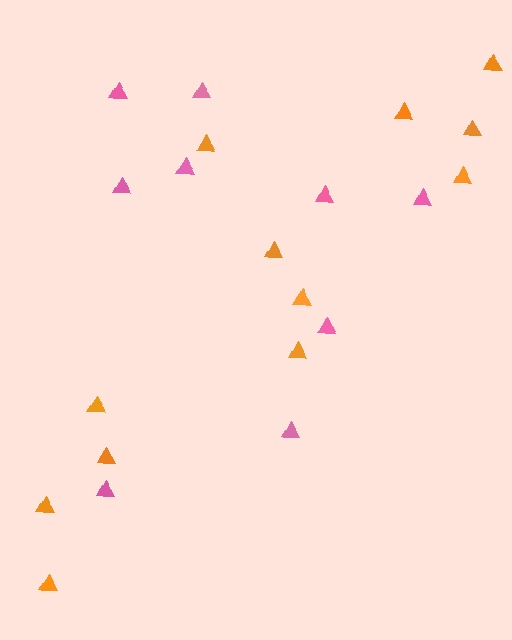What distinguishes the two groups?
There are 2 groups: one group of pink triangles (9) and one group of orange triangles (12).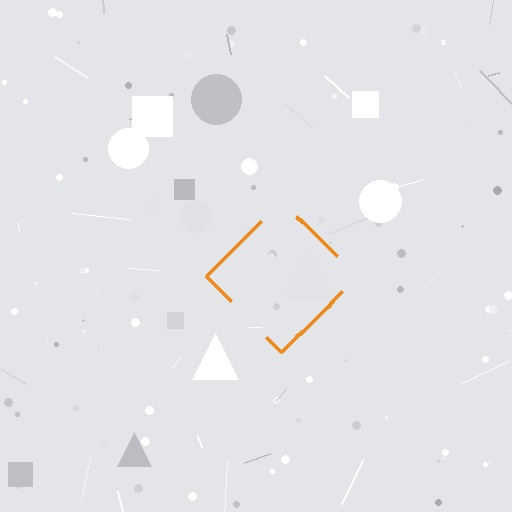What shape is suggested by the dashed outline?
The dashed outline suggests a diamond.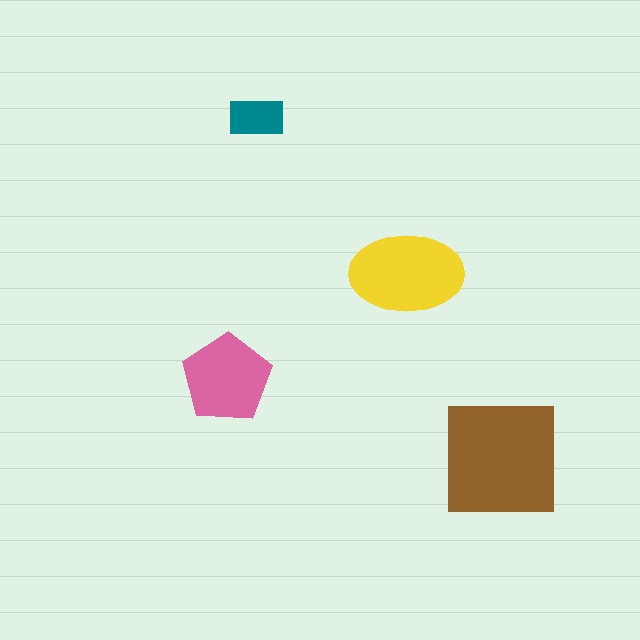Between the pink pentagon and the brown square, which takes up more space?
The brown square.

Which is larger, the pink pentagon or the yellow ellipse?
The yellow ellipse.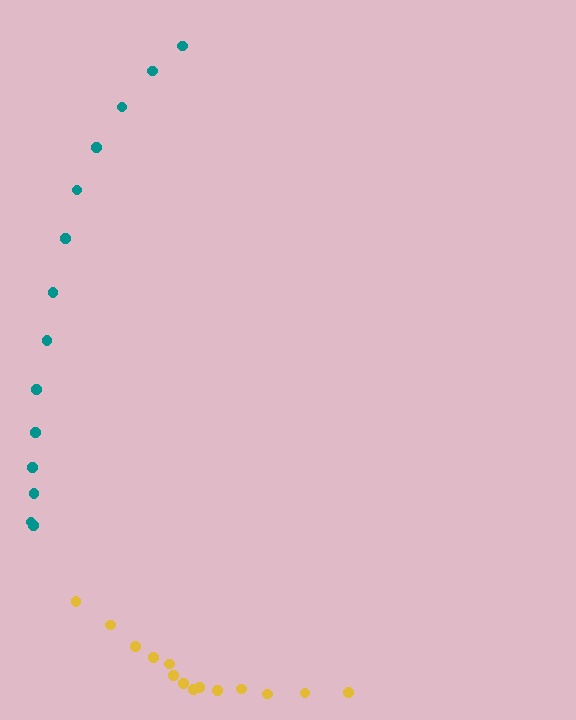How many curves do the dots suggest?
There are 2 distinct paths.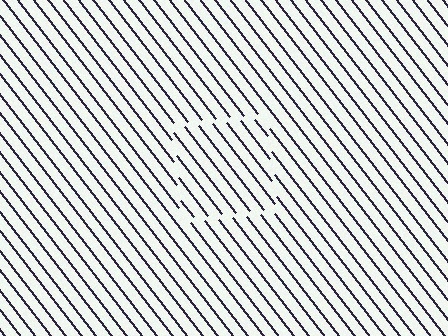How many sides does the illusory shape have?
4 sides — the line-ends trace a square.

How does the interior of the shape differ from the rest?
The interior of the shape contains the same grating, shifted by half a period — the contour is defined by the phase discontinuity where line-ends from the inner and outer gratings abut.